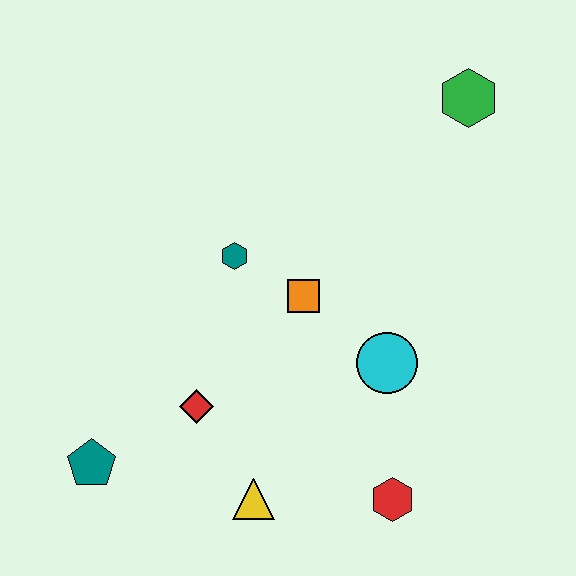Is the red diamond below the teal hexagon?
Yes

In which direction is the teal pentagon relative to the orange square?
The teal pentagon is to the left of the orange square.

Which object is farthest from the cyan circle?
The teal pentagon is farthest from the cyan circle.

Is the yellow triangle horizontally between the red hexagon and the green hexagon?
No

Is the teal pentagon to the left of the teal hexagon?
Yes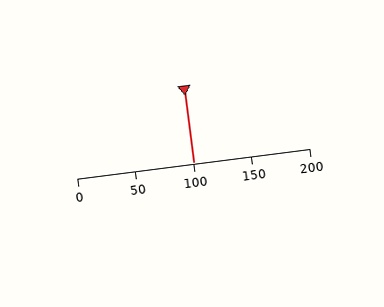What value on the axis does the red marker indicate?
The marker indicates approximately 100.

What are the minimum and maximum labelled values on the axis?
The axis runs from 0 to 200.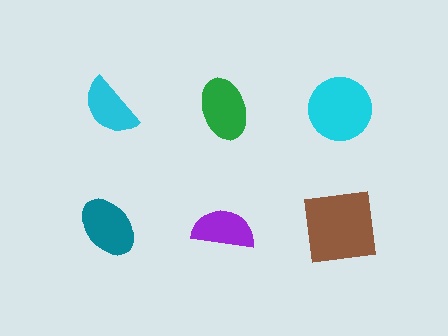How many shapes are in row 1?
3 shapes.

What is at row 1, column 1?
A cyan semicircle.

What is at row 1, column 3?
A cyan circle.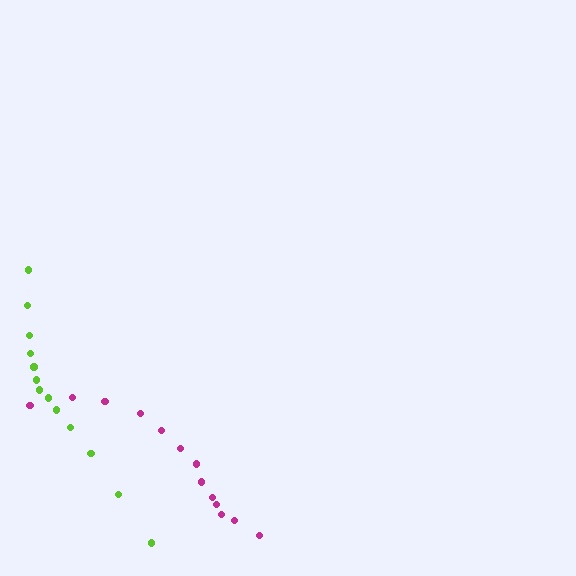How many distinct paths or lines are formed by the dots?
There are 2 distinct paths.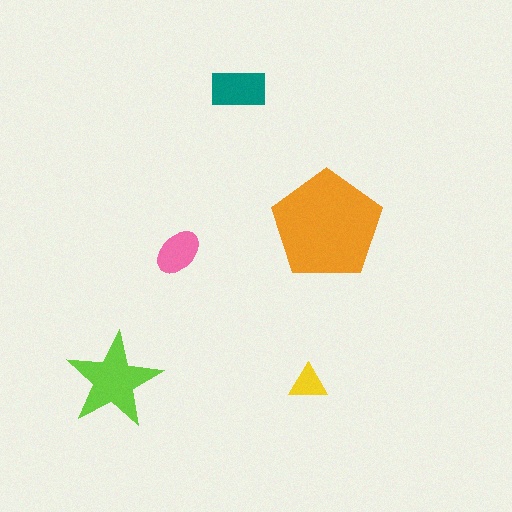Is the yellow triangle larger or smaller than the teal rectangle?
Smaller.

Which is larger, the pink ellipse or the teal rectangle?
The teal rectangle.